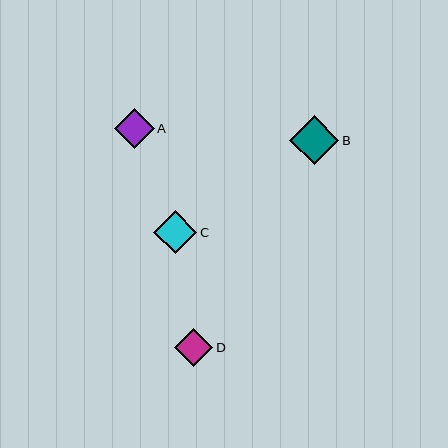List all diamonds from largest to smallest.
From largest to smallest: B, C, A, D.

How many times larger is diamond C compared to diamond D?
Diamond C is approximately 1.1 times the size of diamond D.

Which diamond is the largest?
Diamond B is the largest with a size of approximately 49 pixels.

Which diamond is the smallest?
Diamond D is the smallest with a size of approximately 38 pixels.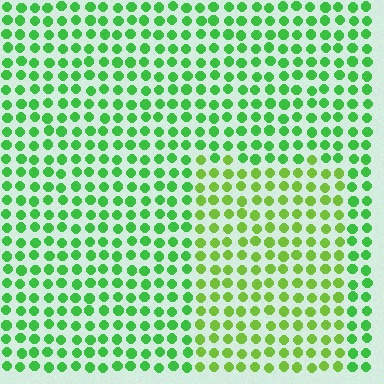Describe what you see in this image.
The image is filled with small green elements in a uniform arrangement. A rectangle-shaped region is visible where the elements are tinted to a slightly different hue, forming a subtle color boundary.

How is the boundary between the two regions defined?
The boundary is defined purely by a slight shift in hue (about 29 degrees). Spacing, size, and orientation are identical on both sides.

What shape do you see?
I see a rectangle.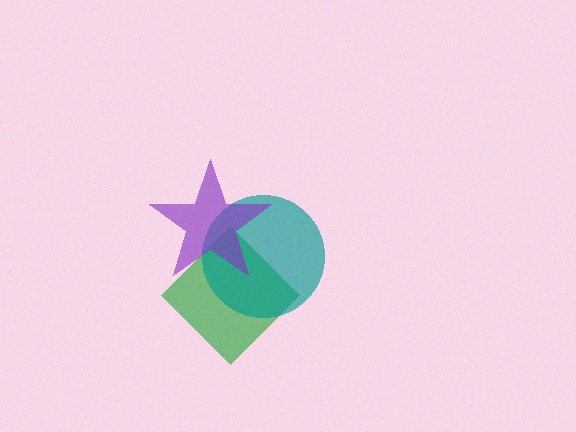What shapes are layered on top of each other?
The layered shapes are: a green diamond, a teal circle, a purple star.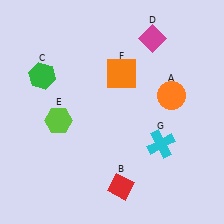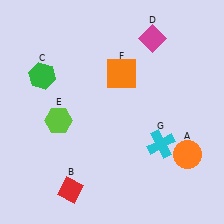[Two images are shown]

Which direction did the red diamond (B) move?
The red diamond (B) moved left.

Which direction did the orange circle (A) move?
The orange circle (A) moved down.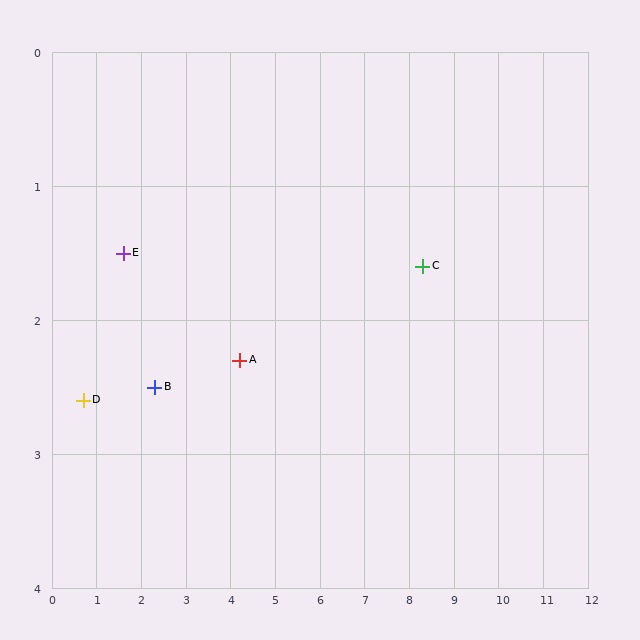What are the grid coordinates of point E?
Point E is at approximately (1.6, 1.5).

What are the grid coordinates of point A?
Point A is at approximately (4.2, 2.3).